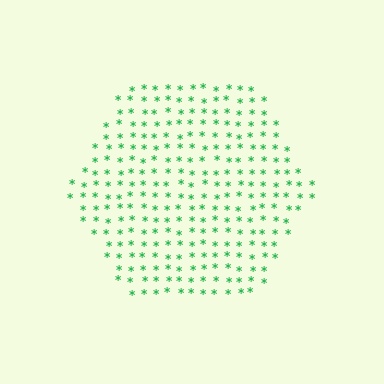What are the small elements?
The small elements are asterisks.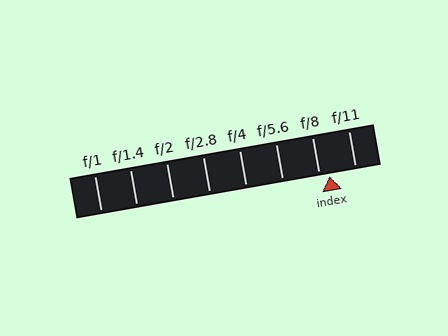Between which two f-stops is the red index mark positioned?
The index mark is between f/8 and f/11.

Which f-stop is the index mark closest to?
The index mark is closest to f/8.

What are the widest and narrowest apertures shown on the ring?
The widest aperture shown is f/1 and the narrowest is f/11.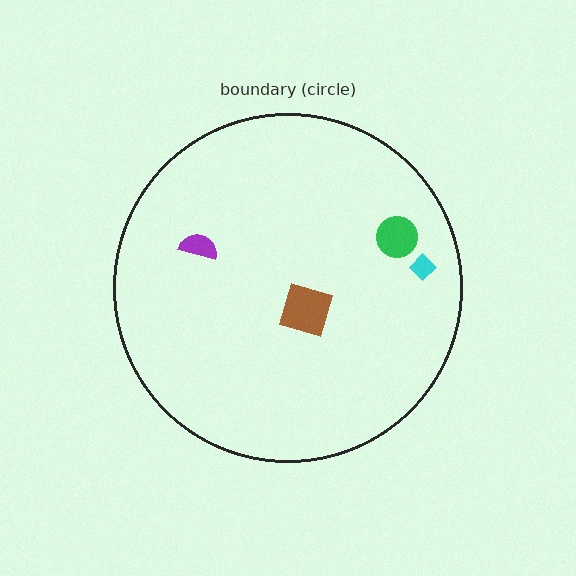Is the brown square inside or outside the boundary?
Inside.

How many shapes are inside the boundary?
4 inside, 0 outside.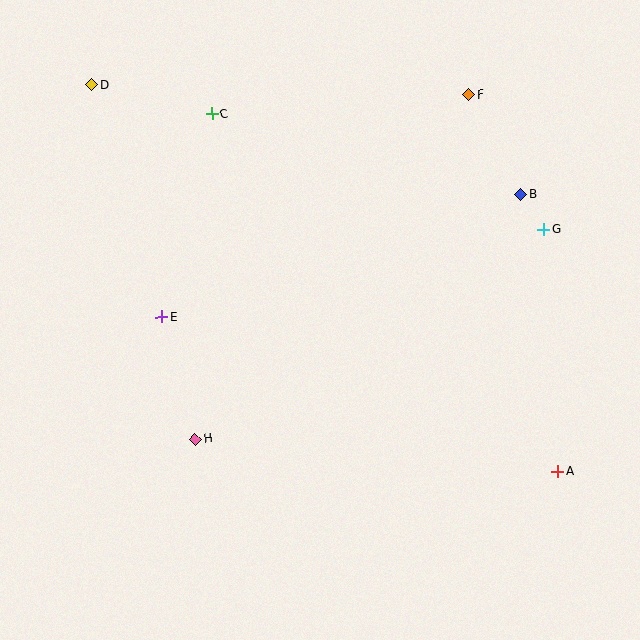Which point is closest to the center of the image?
Point E at (162, 317) is closest to the center.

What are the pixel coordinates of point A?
Point A is at (558, 471).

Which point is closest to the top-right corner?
Point F is closest to the top-right corner.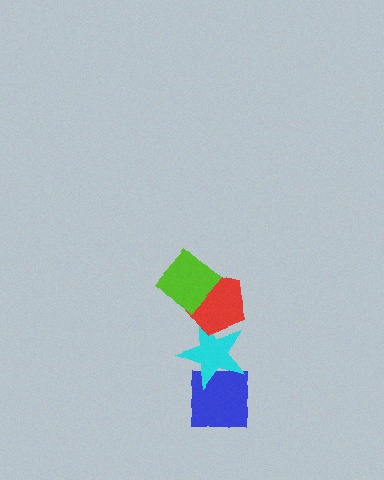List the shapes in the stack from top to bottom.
From top to bottom: the lime diamond, the red pentagon, the cyan star, the blue square.